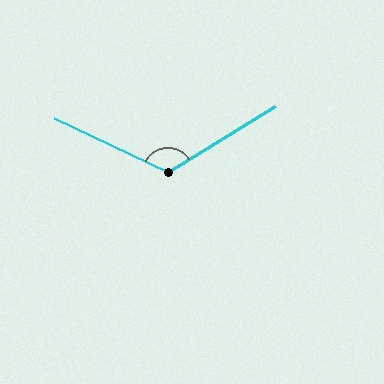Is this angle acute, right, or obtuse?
It is obtuse.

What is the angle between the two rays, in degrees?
Approximately 123 degrees.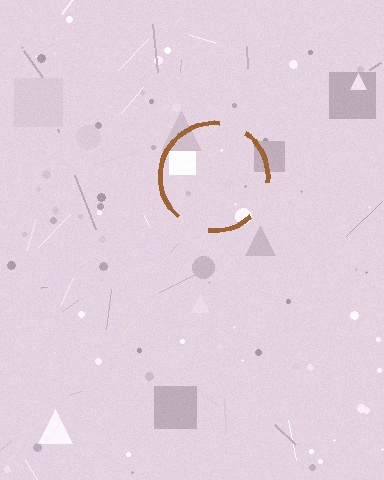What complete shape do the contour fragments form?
The contour fragments form a circle.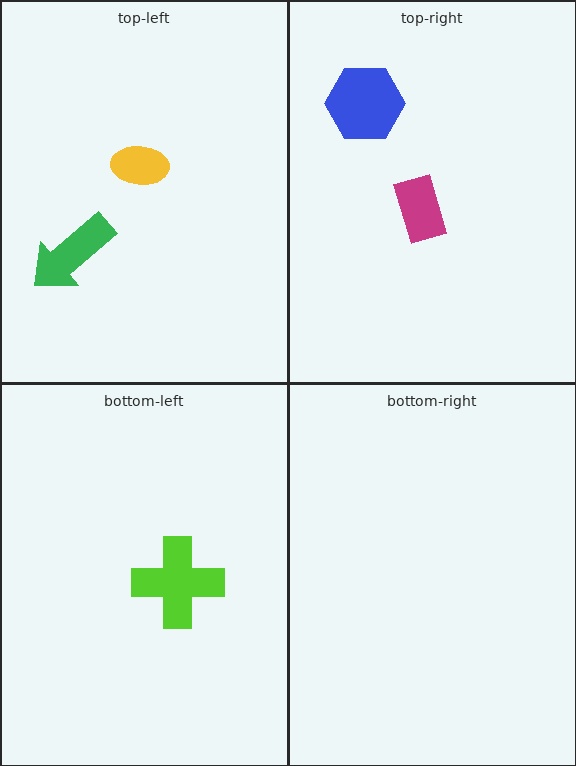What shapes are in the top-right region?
The magenta rectangle, the blue hexagon.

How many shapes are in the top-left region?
2.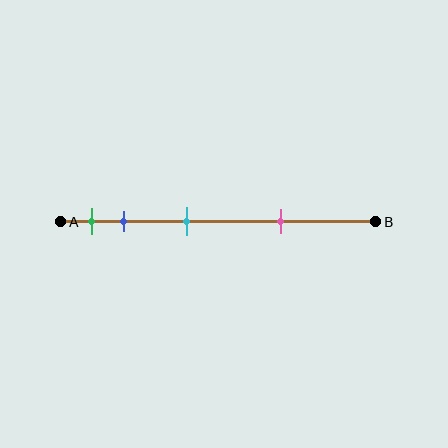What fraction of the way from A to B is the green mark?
The green mark is approximately 10% (0.1) of the way from A to B.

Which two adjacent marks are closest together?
The green and blue marks are the closest adjacent pair.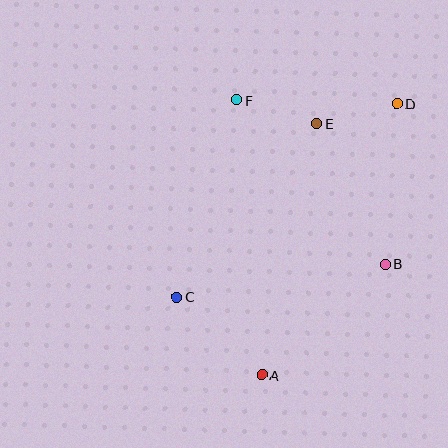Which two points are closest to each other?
Points D and E are closest to each other.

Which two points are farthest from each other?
Points A and D are farthest from each other.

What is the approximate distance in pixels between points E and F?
The distance between E and F is approximately 83 pixels.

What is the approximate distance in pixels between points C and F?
The distance between C and F is approximately 206 pixels.